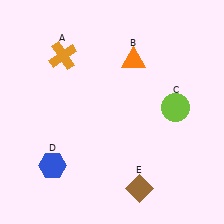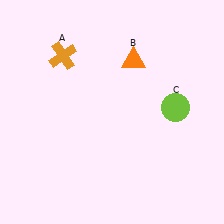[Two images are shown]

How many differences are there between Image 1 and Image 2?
There are 2 differences between the two images.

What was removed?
The blue hexagon (D), the brown diamond (E) were removed in Image 2.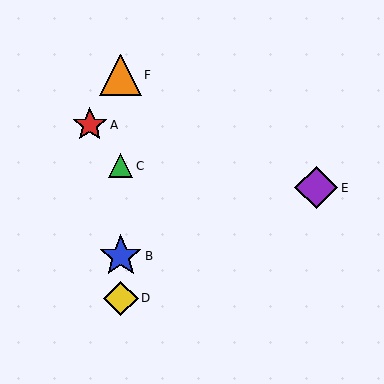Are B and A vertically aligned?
No, B is at x≈121 and A is at x≈90.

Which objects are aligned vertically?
Objects B, C, D, F are aligned vertically.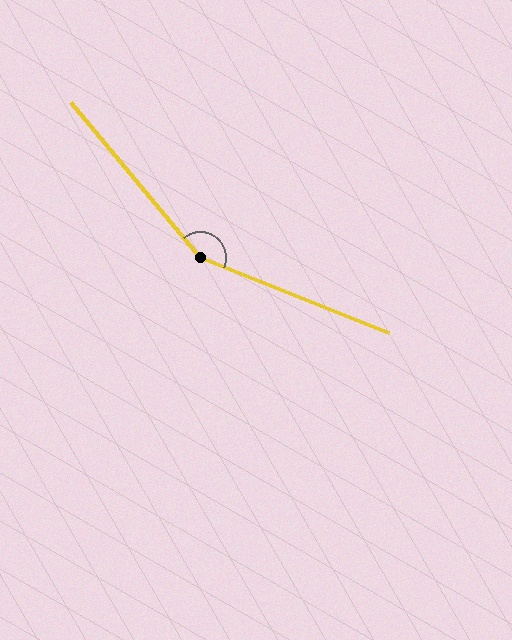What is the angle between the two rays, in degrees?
Approximately 151 degrees.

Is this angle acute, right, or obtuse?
It is obtuse.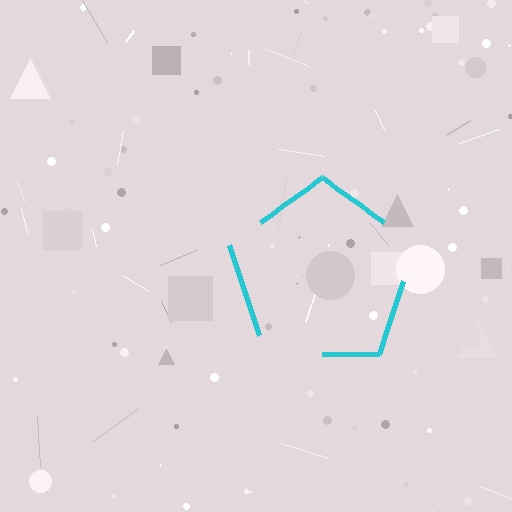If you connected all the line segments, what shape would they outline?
They would outline a pentagon.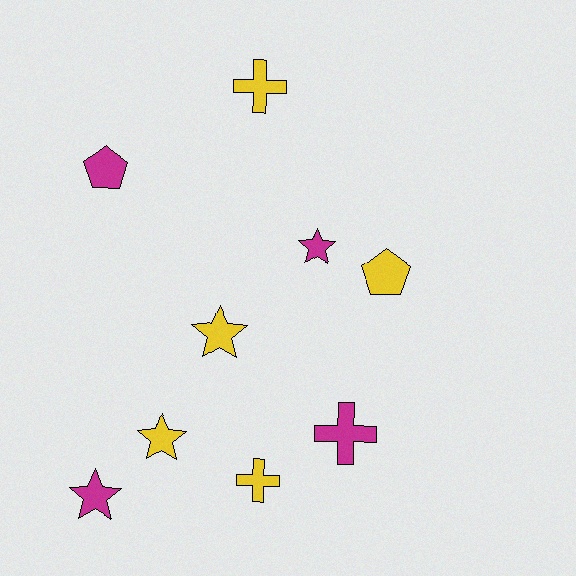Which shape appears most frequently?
Star, with 4 objects.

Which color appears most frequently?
Yellow, with 5 objects.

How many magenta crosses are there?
There is 1 magenta cross.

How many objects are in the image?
There are 9 objects.